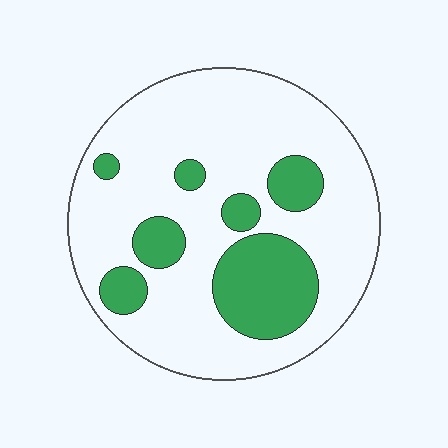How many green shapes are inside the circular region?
7.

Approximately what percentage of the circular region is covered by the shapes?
Approximately 25%.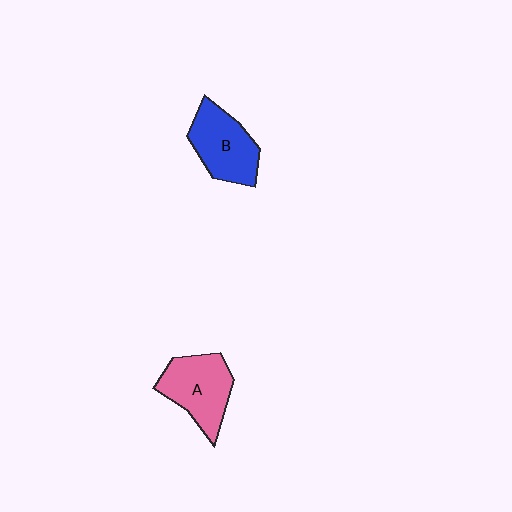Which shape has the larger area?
Shape A (pink).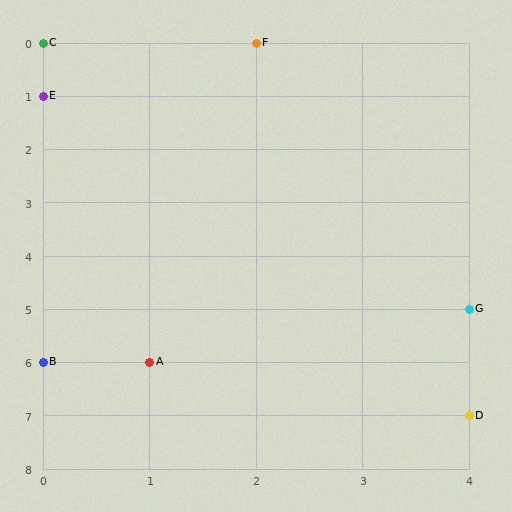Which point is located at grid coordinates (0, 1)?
Point E is at (0, 1).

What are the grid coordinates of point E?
Point E is at grid coordinates (0, 1).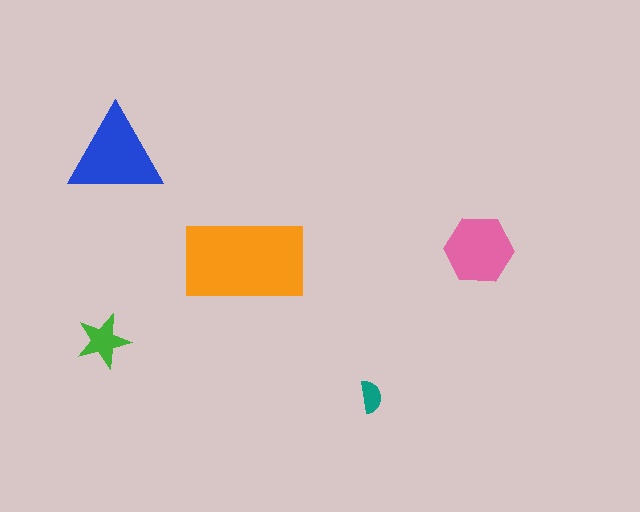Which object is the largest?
The orange rectangle.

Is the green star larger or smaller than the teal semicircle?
Larger.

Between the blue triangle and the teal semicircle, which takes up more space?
The blue triangle.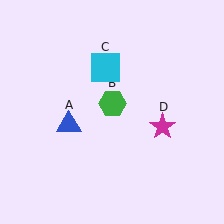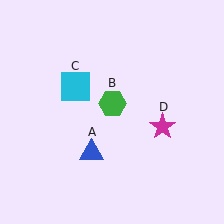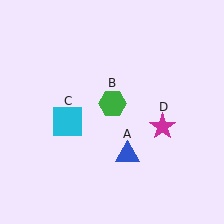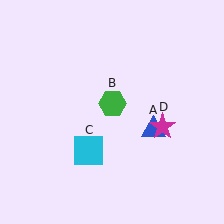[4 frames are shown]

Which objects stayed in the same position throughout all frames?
Green hexagon (object B) and magenta star (object D) remained stationary.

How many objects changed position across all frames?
2 objects changed position: blue triangle (object A), cyan square (object C).